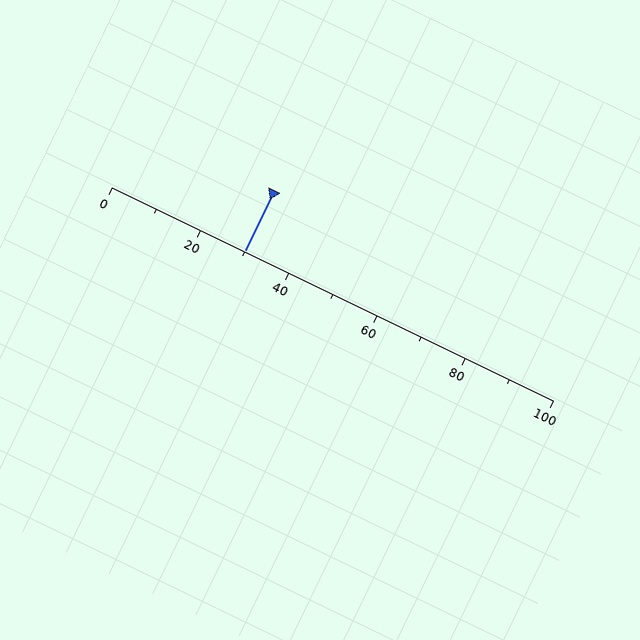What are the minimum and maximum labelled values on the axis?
The axis runs from 0 to 100.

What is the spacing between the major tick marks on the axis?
The major ticks are spaced 20 apart.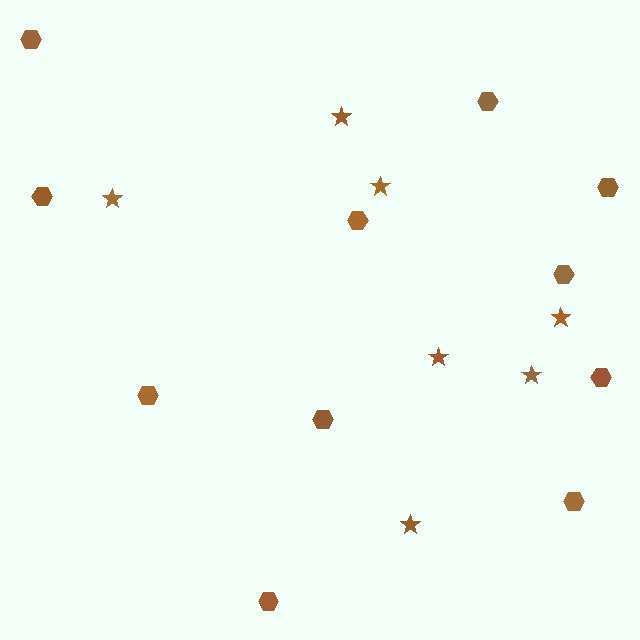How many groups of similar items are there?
There are 2 groups: one group of stars (7) and one group of hexagons (11).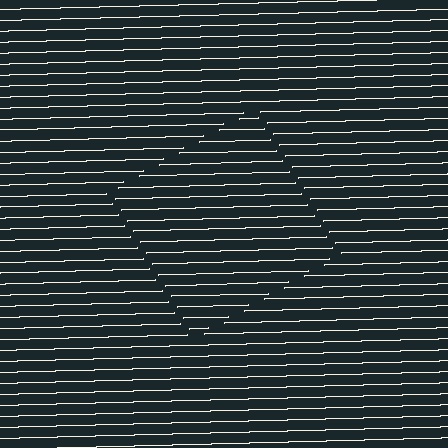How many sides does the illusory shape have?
4 sides — the line-ends trace a square.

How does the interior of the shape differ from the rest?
The interior of the shape contains the same grating, shifted by half a period — the contour is defined by the phase discontinuity where line-ends from the inner and outer gratings abut.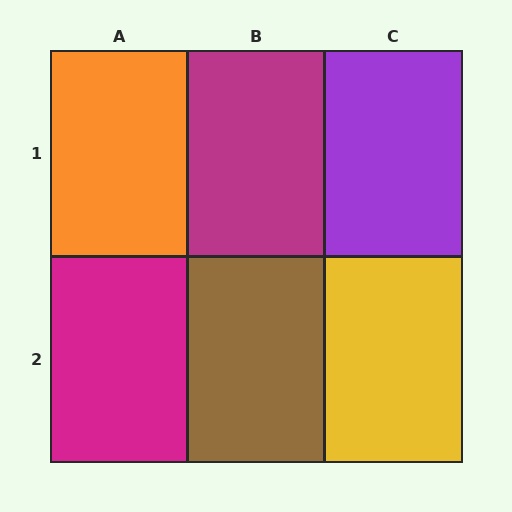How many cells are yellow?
1 cell is yellow.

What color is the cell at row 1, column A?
Orange.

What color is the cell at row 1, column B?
Magenta.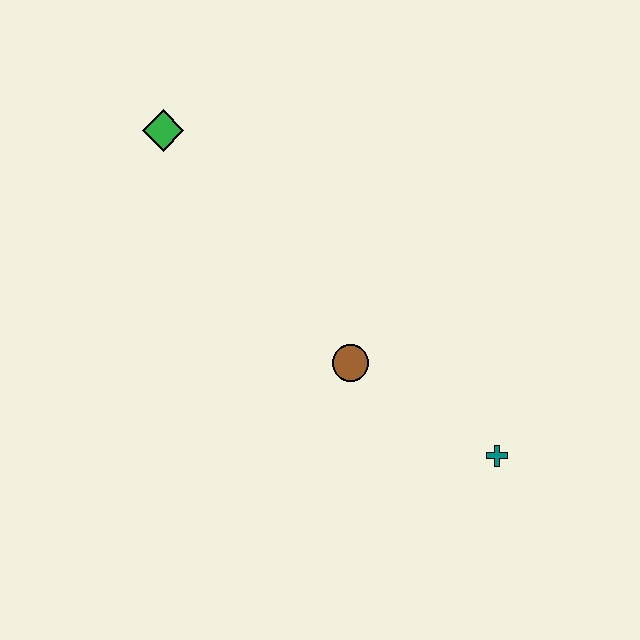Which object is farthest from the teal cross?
The green diamond is farthest from the teal cross.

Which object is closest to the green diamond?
The brown circle is closest to the green diamond.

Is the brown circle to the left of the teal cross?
Yes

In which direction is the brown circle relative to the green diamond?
The brown circle is below the green diamond.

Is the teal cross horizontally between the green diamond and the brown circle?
No